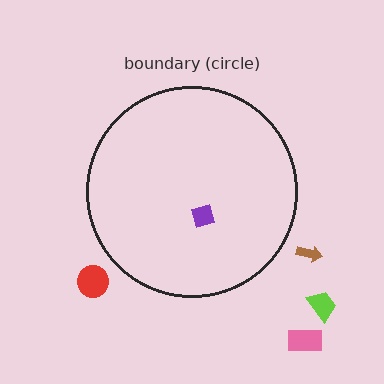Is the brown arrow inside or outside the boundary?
Outside.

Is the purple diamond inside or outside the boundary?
Inside.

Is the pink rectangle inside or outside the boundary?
Outside.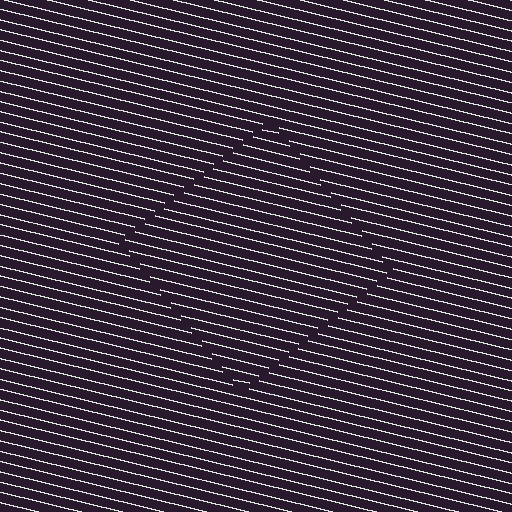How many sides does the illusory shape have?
4 sides — the line-ends trace a square.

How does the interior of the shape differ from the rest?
The interior of the shape contains the same grating, shifted by half a period — the contour is defined by the phase discontinuity where line-ends from the inner and outer gratings abut.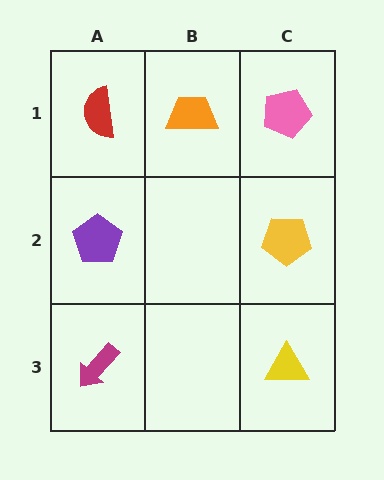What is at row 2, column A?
A purple pentagon.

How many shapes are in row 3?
2 shapes.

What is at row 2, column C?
A yellow pentagon.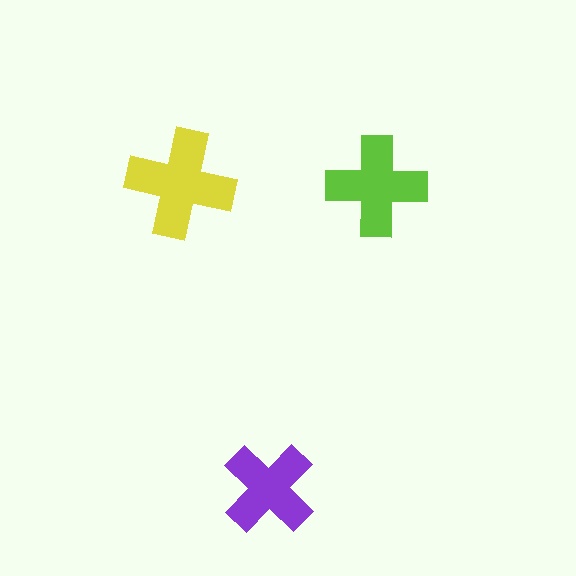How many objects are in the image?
There are 3 objects in the image.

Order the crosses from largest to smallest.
the yellow one, the lime one, the purple one.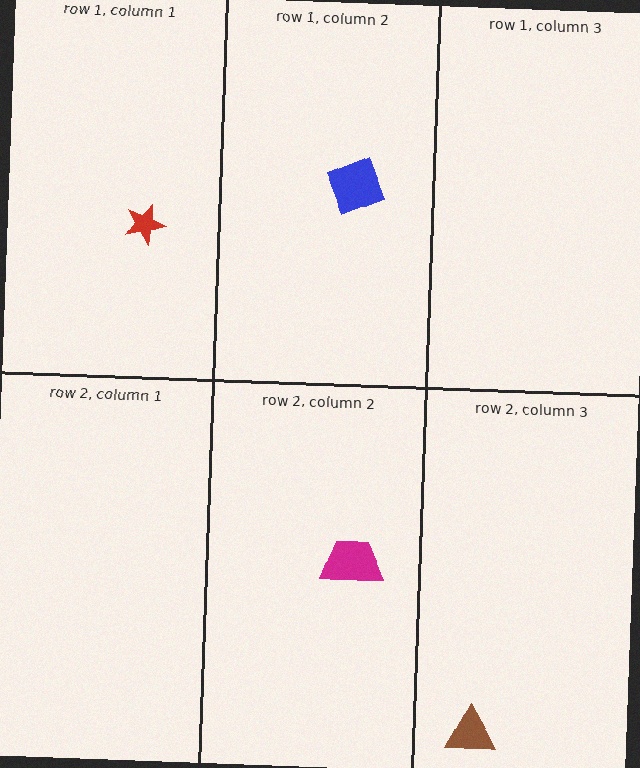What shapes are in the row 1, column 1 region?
The red star.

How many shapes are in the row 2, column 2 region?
1.